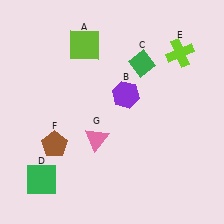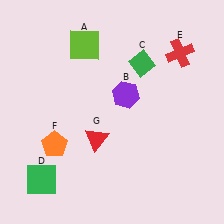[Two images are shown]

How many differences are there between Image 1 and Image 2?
There are 3 differences between the two images.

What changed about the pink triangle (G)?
In Image 1, G is pink. In Image 2, it changed to red.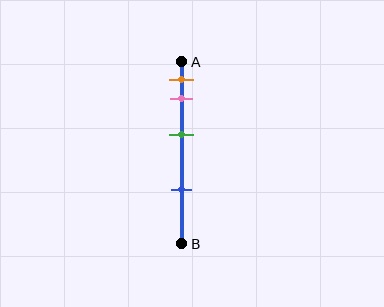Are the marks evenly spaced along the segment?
No, the marks are not evenly spaced.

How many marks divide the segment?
There are 4 marks dividing the segment.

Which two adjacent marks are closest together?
The orange and pink marks are the closest adjacent pair.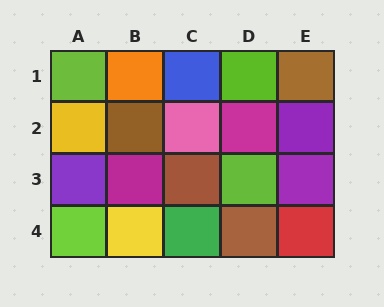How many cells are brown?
4 cells are brown.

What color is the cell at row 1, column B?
Orange.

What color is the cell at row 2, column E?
Purple.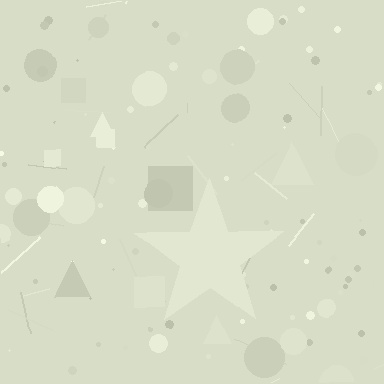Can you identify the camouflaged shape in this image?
The camouflaged shape is a star.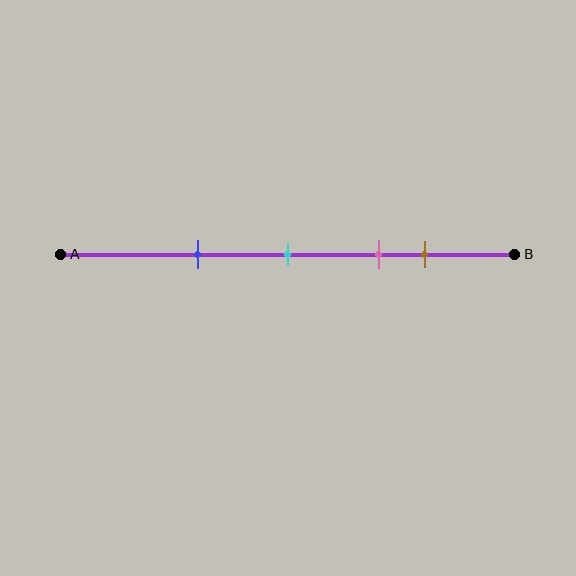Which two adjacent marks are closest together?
The pink and brown marks are the closest adjacent pair.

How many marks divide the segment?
There are 4 marks dividing the segment.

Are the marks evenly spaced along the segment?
No, the marks are not evenly spaced.